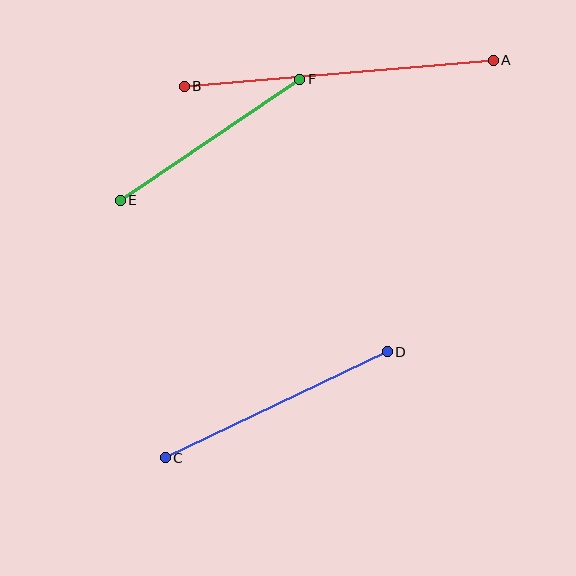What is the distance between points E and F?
The distance is approximately 216 pixels.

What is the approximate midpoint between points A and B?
The midpoint is at approximately (339, 73) pixels.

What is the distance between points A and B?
The distance is approximately 310 pixels.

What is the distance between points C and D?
The distance is approximately 246 pixels.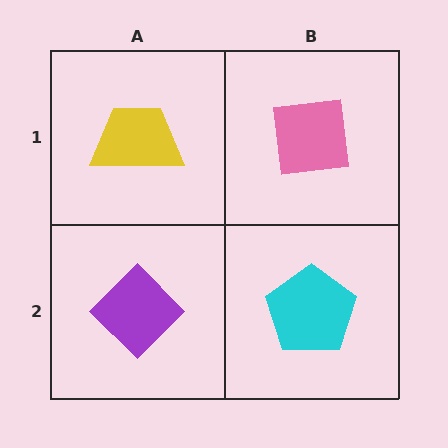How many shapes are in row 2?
2 shapes.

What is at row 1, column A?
A yellow trapezoid.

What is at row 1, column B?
A pink square.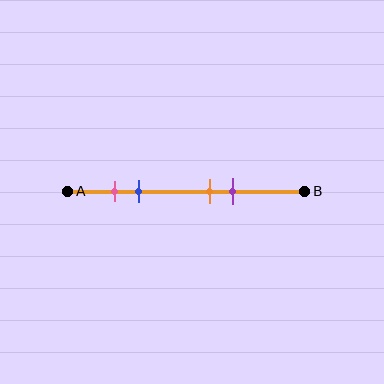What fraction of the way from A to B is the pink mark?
The pink mark is approximately 20% (0.2) of the way from A to B.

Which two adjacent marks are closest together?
The pink and blue marks are the closest adjacent pair.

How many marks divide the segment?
There are 4 marks dividing the segment.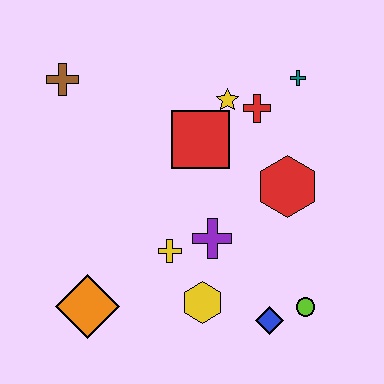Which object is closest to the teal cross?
The red cross is closest to the teal cross.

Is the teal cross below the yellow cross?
No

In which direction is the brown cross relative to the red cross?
The brown cross is to the left of the red cross.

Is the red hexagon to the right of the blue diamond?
Yes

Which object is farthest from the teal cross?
The orange diamond is farthest from the teal cross.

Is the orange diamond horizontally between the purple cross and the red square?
No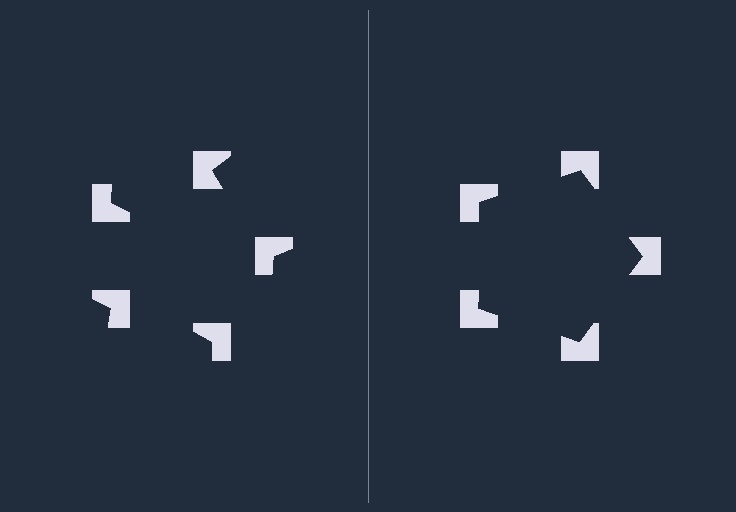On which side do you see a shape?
An illusory pentagon appears on the right side. On the left side the wedge cuts are rotated, so no coherent shape forms.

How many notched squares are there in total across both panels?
10 — 5 on each side.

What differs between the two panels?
The notched squares are positioned identically on both sides; only the wedge orientations differ. On the right they align to a pentagon; on the left they are misaligned.